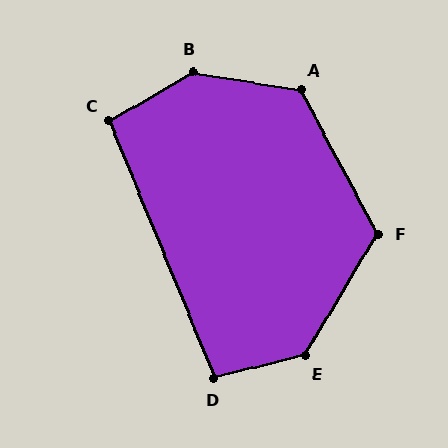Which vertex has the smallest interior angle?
C, at approximately 98 degrees.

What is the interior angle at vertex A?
Approximately 127 degrees (obtuse).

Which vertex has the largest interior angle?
B, at approximately 141 degrees.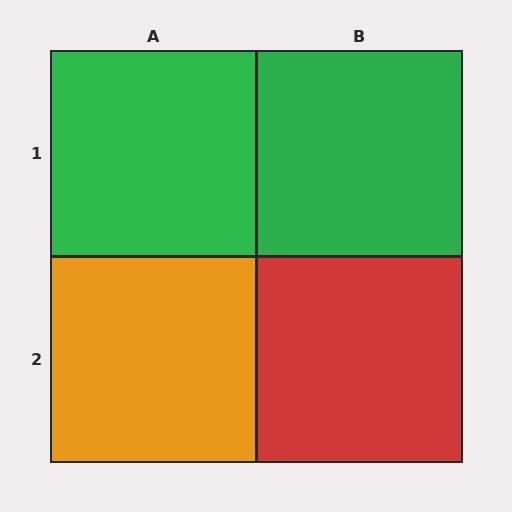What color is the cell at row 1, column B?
Green.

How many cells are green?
2 cells are green.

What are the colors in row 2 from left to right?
Orange, red.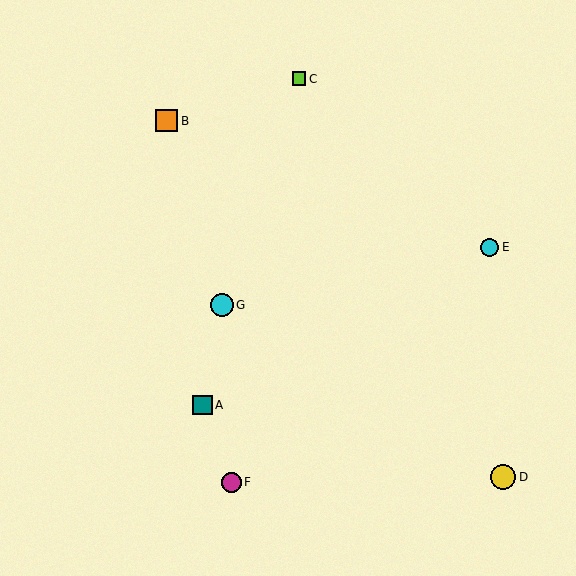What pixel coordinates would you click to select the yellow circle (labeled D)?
Click at (503, 477) to select the yellow circle D.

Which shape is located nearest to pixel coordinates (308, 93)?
The lime square (labeled C) at (299, 79) is nearest to that location.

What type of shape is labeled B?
Shape B is an orange square.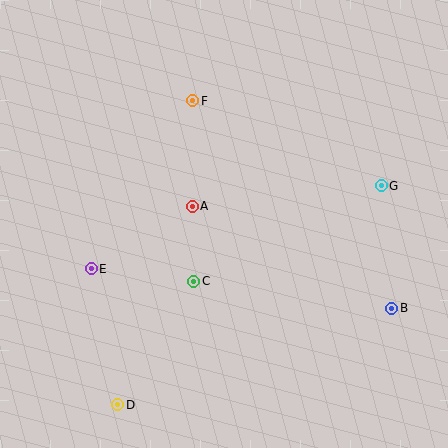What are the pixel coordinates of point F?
Point F is at (193, 101).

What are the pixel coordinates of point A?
Point A is at (192, 206).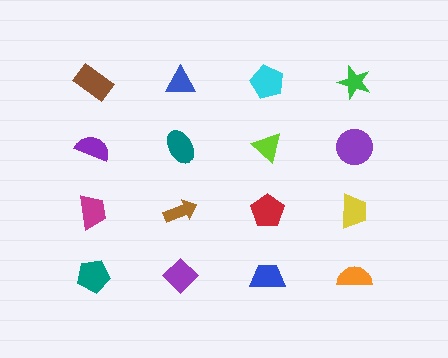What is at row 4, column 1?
A teal pentagon.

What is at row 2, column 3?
A lime triangle.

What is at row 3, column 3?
A red pentagon.